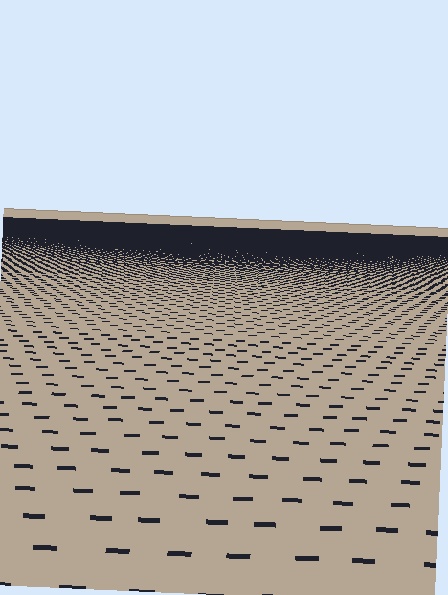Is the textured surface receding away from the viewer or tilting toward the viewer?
The surface is receding away from the viewer. Texture elements get smaller and denser toward the top.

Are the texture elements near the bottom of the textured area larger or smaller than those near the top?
Larger. Near the bottom, elements are closer to the viewer and appear at a bigger on-screen size.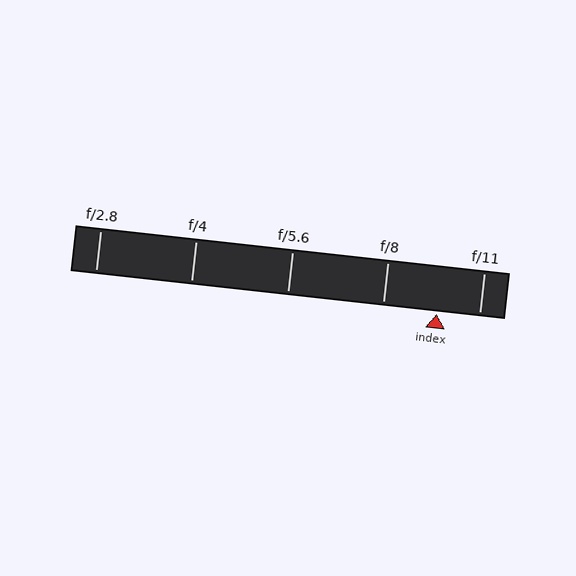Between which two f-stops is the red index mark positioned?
The index mark is between f/8 and f/11.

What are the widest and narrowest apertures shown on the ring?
The widest aperture shown is f/2.8 and the narrowest is f/11.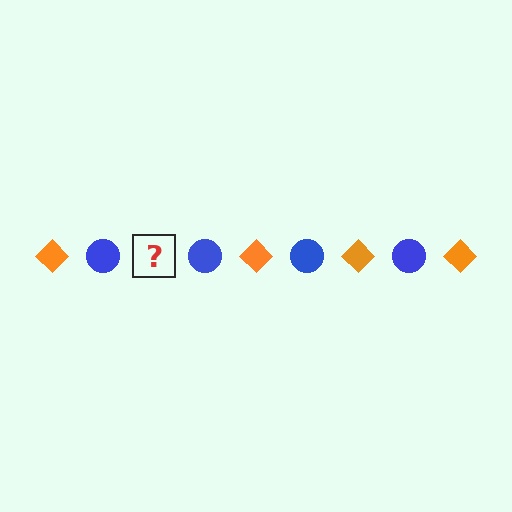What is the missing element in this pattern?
The missing element is an orange diamond.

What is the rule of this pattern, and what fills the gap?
The rule is that the pattern alternates between orange diamond and blue circle. The gap should be filled with an orange diamond.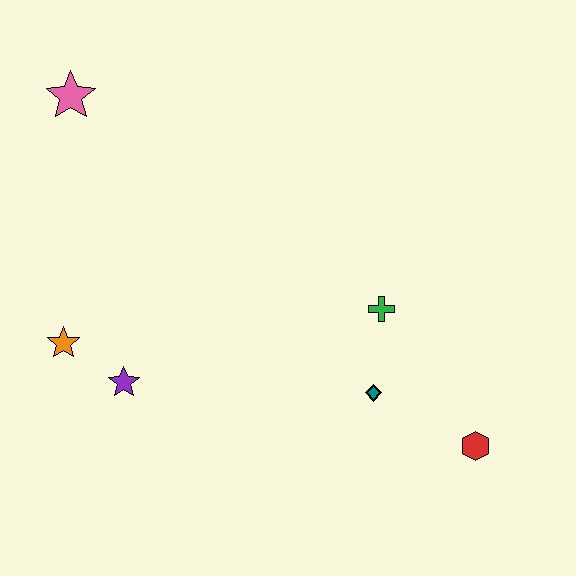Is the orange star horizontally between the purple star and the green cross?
No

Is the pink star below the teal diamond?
No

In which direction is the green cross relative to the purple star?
The green cross is to the right of the purple star.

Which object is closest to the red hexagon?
The teal diamond is closest to the red hexagon.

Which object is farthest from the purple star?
The red hexagon is farthest from the purple star.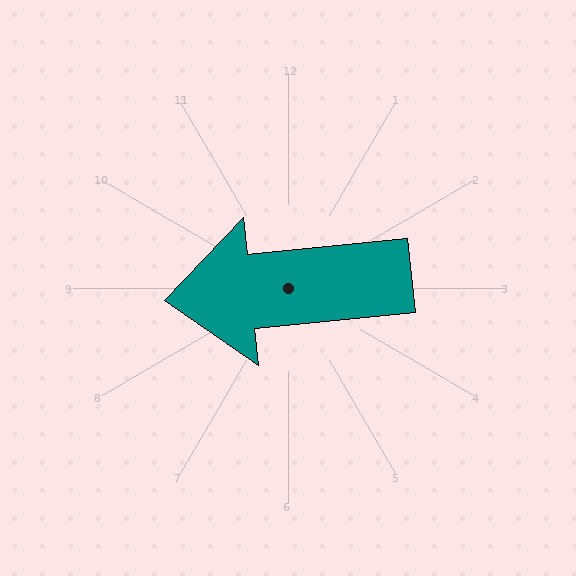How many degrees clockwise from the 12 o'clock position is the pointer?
Approximately 264 degrees.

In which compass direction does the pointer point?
West.